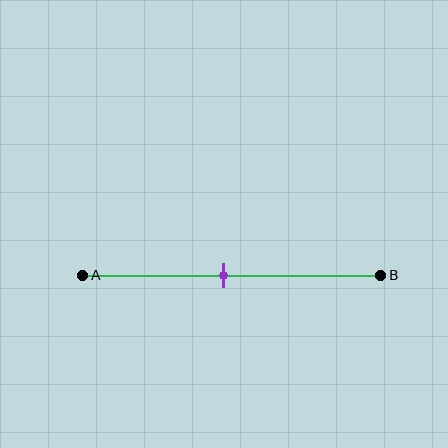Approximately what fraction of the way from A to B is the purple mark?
The purple mark is approximately 45% of the way from A to B.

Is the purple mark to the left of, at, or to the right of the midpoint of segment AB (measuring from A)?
The purple mark is approximately at the midpoint of segment AB.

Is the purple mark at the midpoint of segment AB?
Yes, the mark is approximately at the midpoint.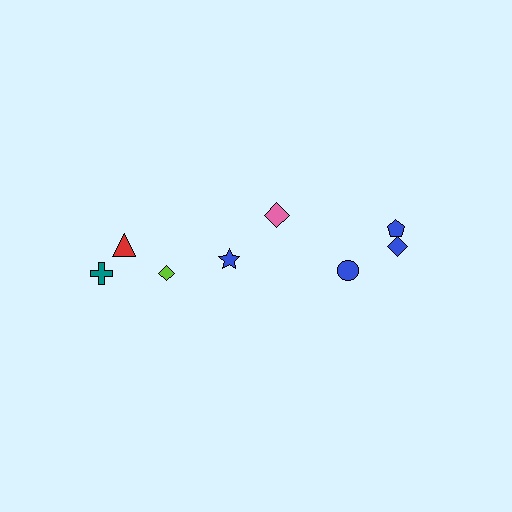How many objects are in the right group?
There are 3 objects.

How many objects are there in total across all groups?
There are 8 objects.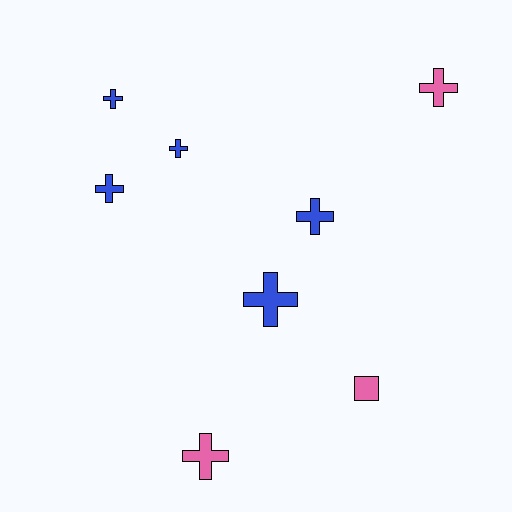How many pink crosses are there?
There are 2 pink crosses.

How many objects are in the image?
There are 8 objects.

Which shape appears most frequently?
Cross, with 7 objects.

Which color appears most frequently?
Blue, with 5 objects.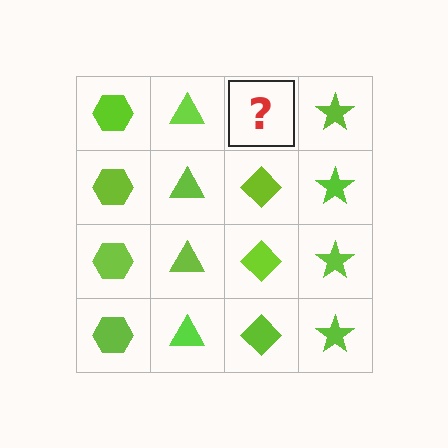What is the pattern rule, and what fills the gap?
The rule is that each column has a consistent shape. The gap should be filled with a lime diamond.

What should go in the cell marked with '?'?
The missing cell should contain a lime diamond.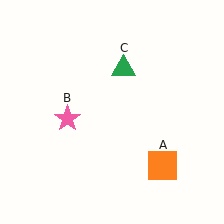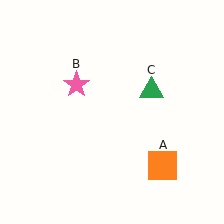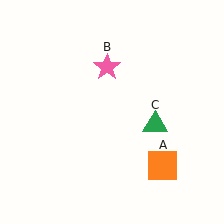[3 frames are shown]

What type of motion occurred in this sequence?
The pink star (object B), green triangle (object C) rotated clockwise around the center of the scene.